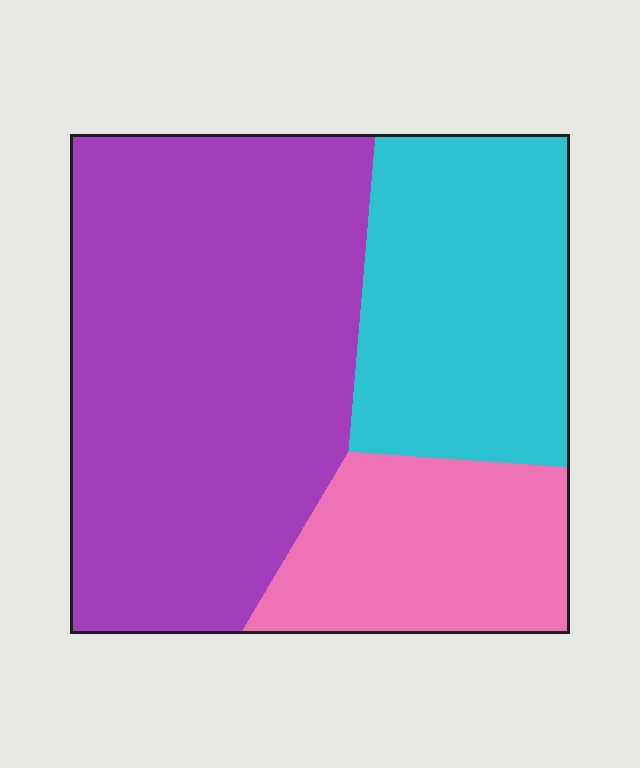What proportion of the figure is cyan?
Cyan takes up about one quarter (1/4) of the figure.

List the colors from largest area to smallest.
From largest to smallest: purple, cyan, pink.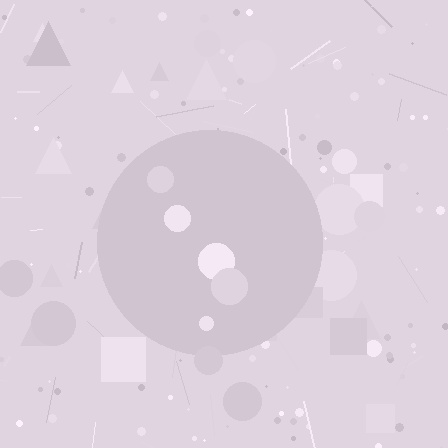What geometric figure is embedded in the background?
A circle is embedded in the background.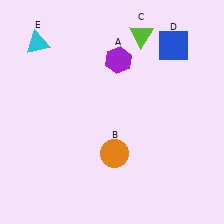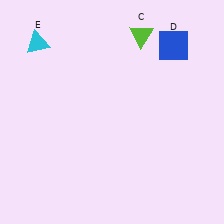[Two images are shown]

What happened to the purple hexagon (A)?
The purple hexagon (A) was removed in Image 2. It was in the top-right area of Image 1.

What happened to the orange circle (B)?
The orange circle (B) was removed in Image 2. It was in the bottom-right area of Image 1.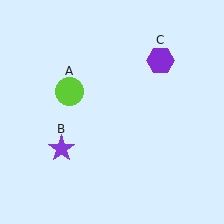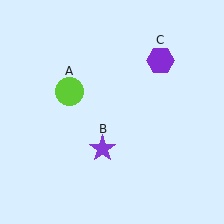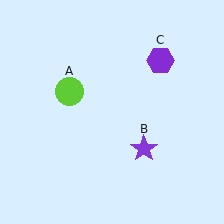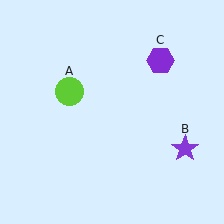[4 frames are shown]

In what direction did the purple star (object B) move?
The purple star (object B) moved right.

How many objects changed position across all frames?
1 object changed position: purple star (object B).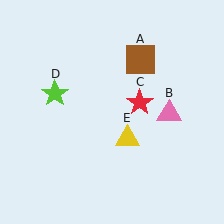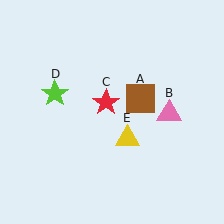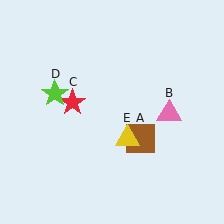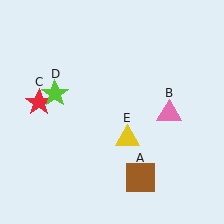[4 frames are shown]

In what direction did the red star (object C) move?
The red star (object C) moved left.